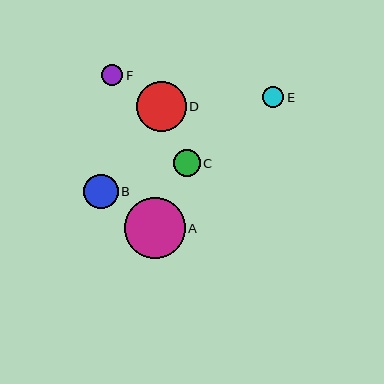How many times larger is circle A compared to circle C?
Circle A is approximately 2.3 times the size of circle C.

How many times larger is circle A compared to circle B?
Circle A is approximately 1.8 times the size of circle B.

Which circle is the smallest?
Circle F is the smallest with a size of approximately 21 pixels.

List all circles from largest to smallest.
From largest to smallest: A, D, B, C, E, F.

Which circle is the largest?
Circle A is the largest with a size of approximately 61 pixels.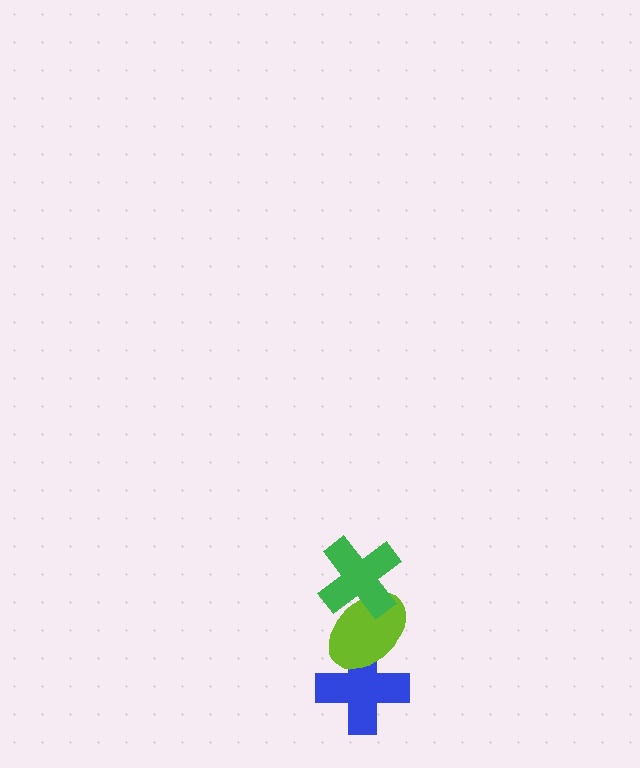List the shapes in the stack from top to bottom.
From top to bottom: the green cross, the lime ellipse, the blue cross.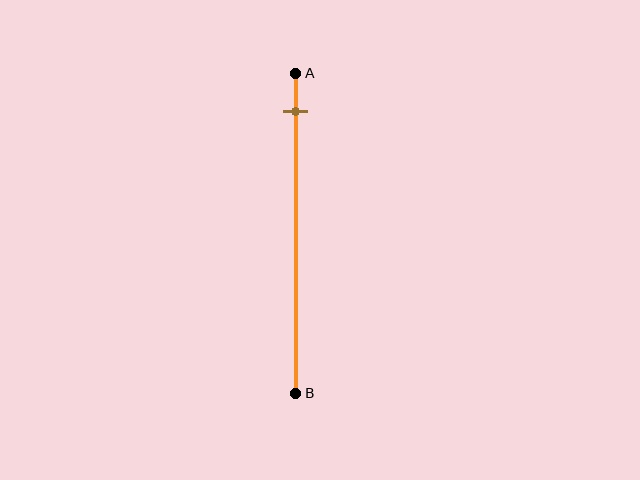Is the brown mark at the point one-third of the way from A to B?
No, the mark is at about 10% from A, not at the 33% one-third point.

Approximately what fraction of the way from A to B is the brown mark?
The brown mark is approximately 10% of the way from A to B.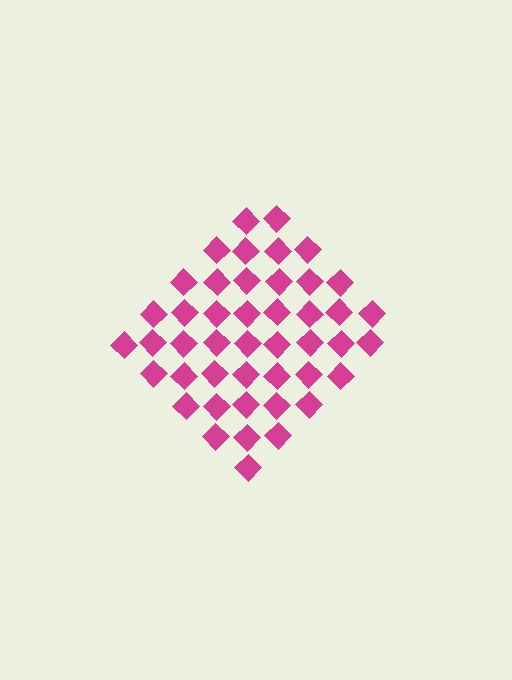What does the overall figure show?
The overall figure shows a diamond.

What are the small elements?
The small elements are diamonds.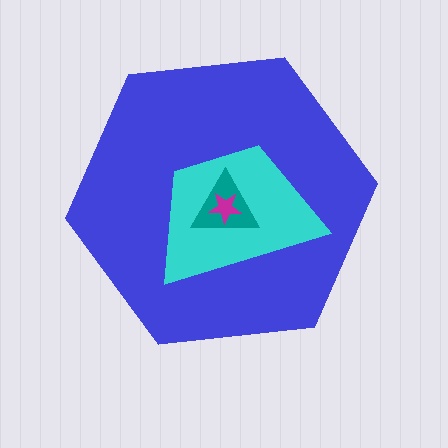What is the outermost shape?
The blue hexagon.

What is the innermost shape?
The magenta star.